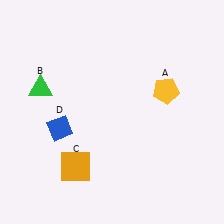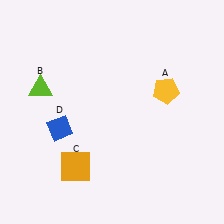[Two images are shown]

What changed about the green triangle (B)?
In Image 1, B is green. In Image 2, it changed to lime.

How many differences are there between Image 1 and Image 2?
There is 1 difference between the two images.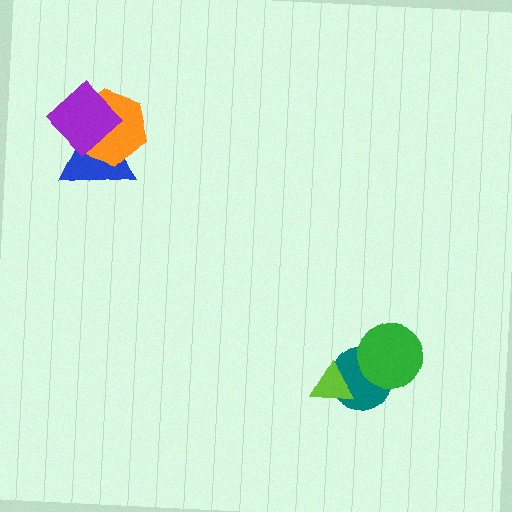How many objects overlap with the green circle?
1 object overlaps with the green circle.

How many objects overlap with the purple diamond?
2 objects overlap with the purple diamond.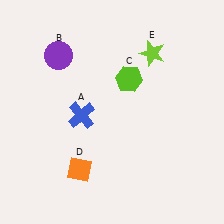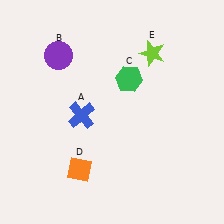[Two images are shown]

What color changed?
The hexagon (C) changed from lime in Image 1 to green in Image 2.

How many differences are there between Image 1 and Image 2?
There is 1 difference between the two images.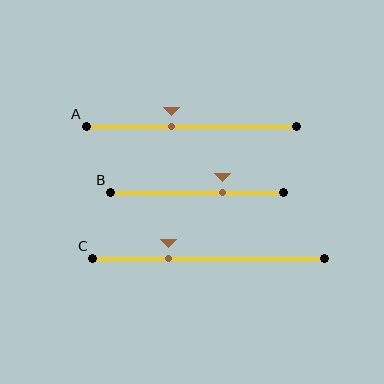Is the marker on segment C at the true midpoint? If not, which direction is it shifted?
No, the marker on segment C is shifted to the left by about 17% of the segment length.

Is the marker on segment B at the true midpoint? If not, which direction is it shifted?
No, the marker on segment B is shifted to the right by about 14% of the segment length.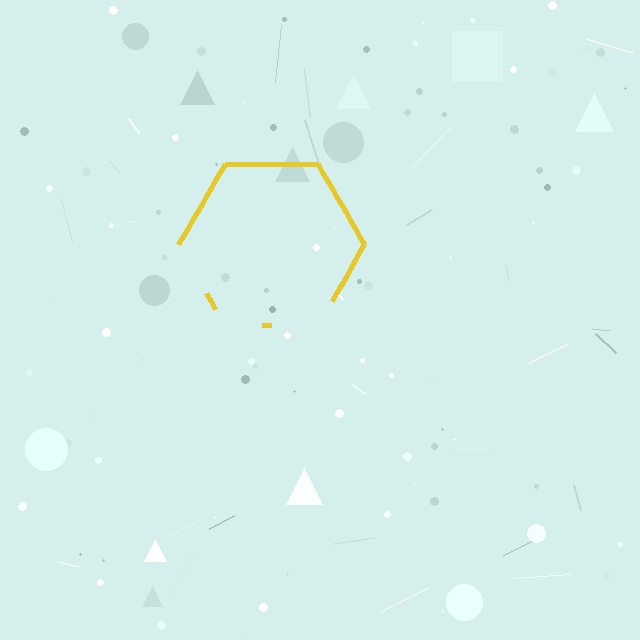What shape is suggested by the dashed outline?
The dashed outline suggests a hexagon.